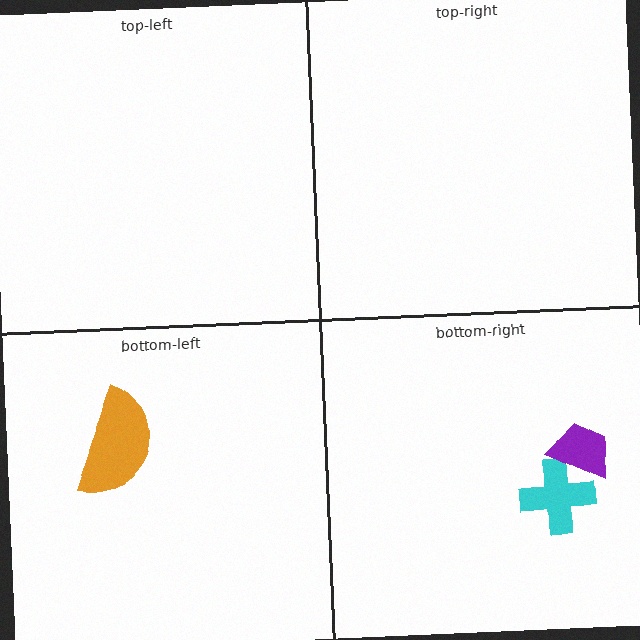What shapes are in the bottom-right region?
The cyan cross, the purple trapezoid.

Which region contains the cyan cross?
The bottom-right region.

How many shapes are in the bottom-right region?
2.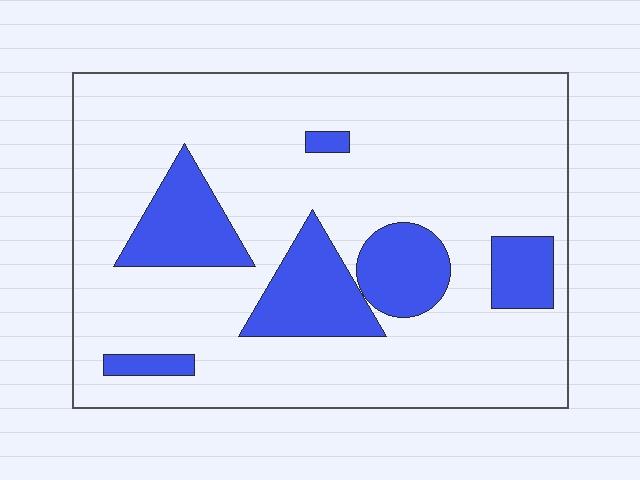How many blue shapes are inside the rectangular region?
6.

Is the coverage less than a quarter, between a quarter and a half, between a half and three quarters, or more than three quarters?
Less than a quarter.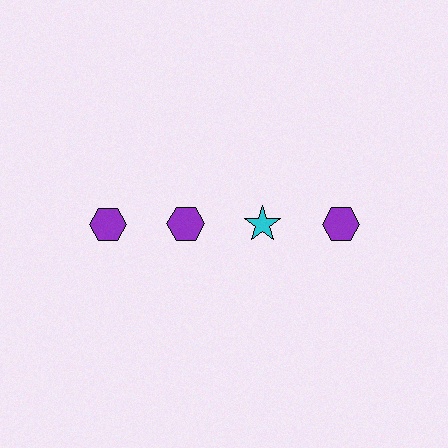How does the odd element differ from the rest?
It differs in both color (cyan instead of purple) and shape (star instead of hexagon).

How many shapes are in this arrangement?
There are 4 shapes arranged in a grid pattern.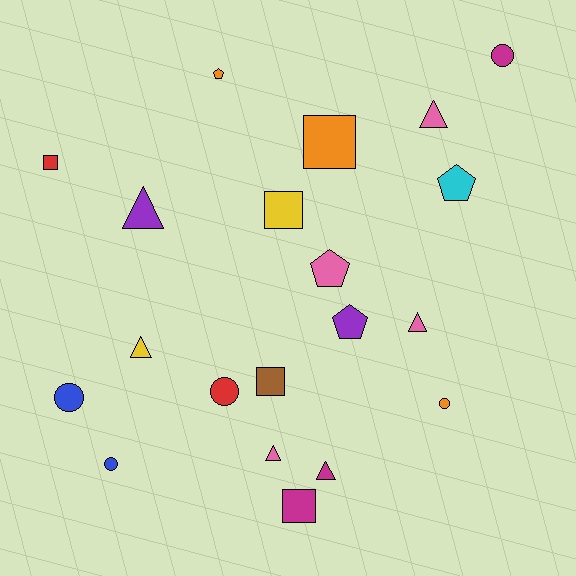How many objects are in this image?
There are 20 objects.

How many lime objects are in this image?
There are no lime objects.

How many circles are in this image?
There are 5 circles.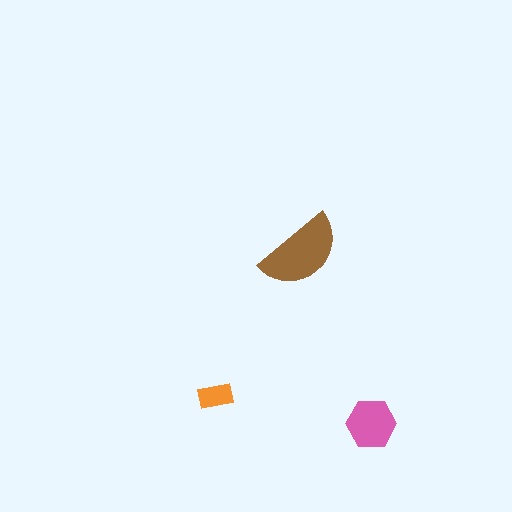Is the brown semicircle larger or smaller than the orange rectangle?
Larger.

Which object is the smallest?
The orange rectangle.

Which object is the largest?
The brown semicircle.